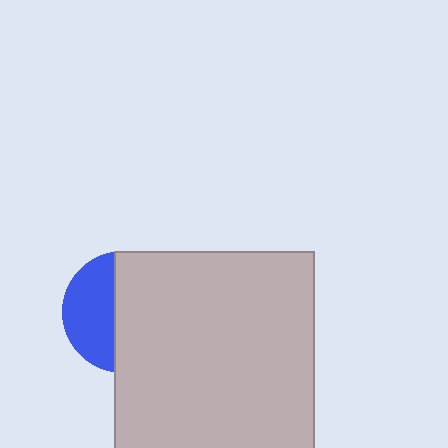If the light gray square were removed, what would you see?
You would see the complete blue circle.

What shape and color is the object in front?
The object in front is a light gray square.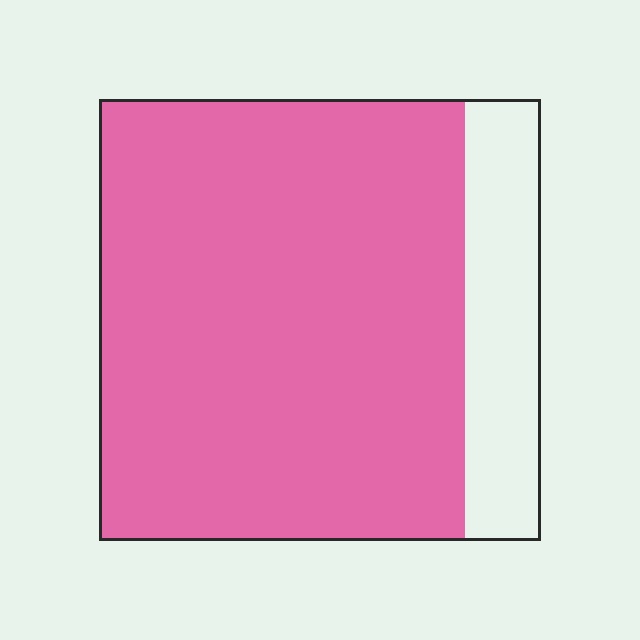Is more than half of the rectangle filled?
Yes.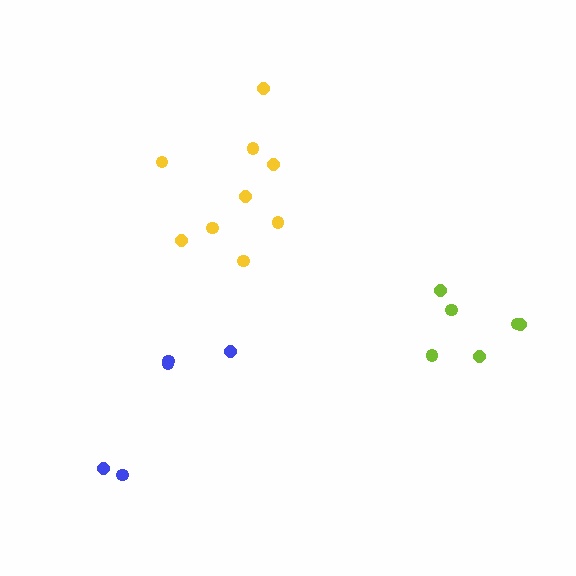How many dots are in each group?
Group 1: 9 dots, Group 2: 6 dots, Group 3: 5 dots (20 total).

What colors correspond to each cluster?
The clusters are colored: yellow, lime, blue.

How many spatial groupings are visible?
There are 3 spatial groupings.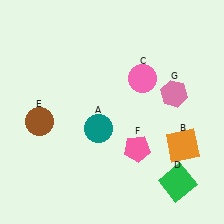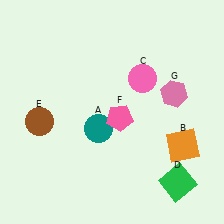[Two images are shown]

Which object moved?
The pink pentagon (F) moved up.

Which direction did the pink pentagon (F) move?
The pink pentagon (F) moved up.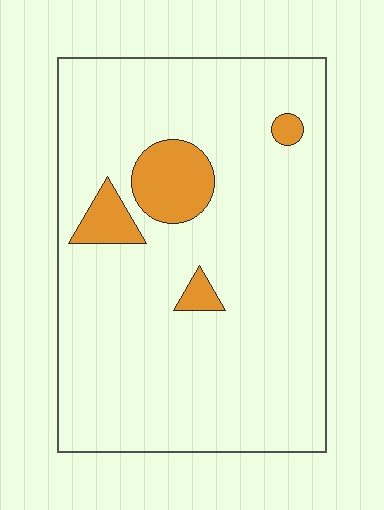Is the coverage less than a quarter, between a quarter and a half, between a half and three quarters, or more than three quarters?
Less than a quarter.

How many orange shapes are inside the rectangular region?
4.